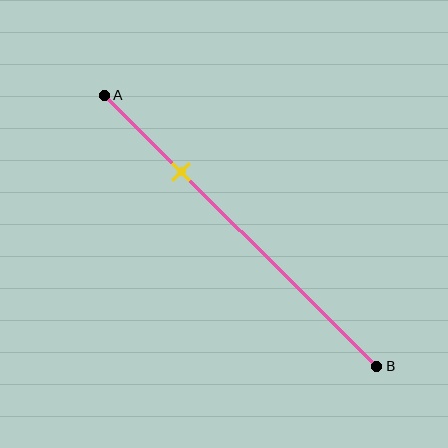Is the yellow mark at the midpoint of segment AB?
No, the mark is at about 30% from A, not at the 50% midpoint.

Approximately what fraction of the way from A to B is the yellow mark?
The yellow mark is approximately 30% of the way from A to B.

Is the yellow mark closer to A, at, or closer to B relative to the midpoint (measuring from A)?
The yellow mark is closer to point A than the midpoint of segment AB.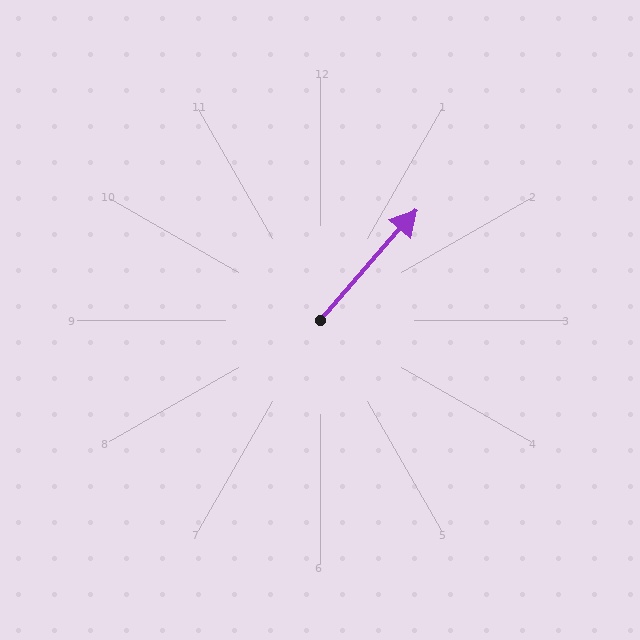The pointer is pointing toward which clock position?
Roughly 1 o'clock.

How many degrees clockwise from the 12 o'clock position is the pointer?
Approximately 41 degrees.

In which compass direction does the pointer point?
Northeast.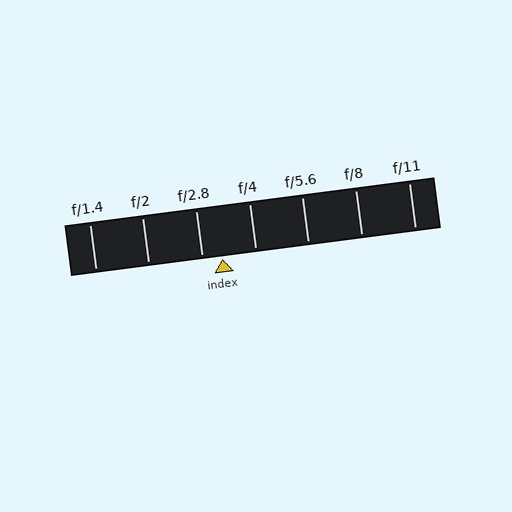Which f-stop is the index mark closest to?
The index mark is closest to f/2.8.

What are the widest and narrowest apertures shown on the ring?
The widest aperture shown is f/1.4 and the narrowest is f/11.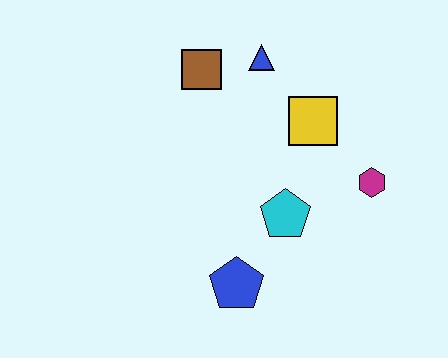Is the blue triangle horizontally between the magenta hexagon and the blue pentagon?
Yes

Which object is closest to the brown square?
The blue triangle is closest to the brown square.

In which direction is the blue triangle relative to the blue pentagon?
The blue triangle is above the blue pentagon.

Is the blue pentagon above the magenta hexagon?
No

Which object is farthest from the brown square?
The blue pentagon is farthest from the brown square.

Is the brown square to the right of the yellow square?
No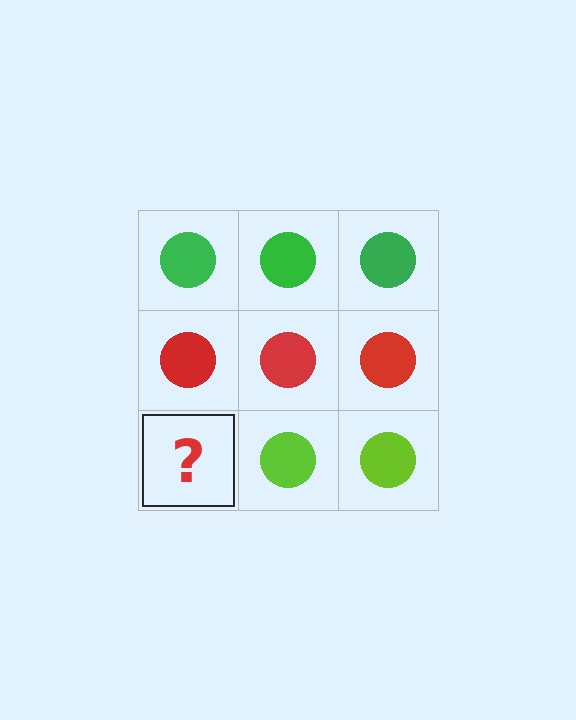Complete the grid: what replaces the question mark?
The question mark should be replaced with a lime circle.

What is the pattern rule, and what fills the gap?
The rule is that each row has a consistent color. The gap should be filled with a lime circle.